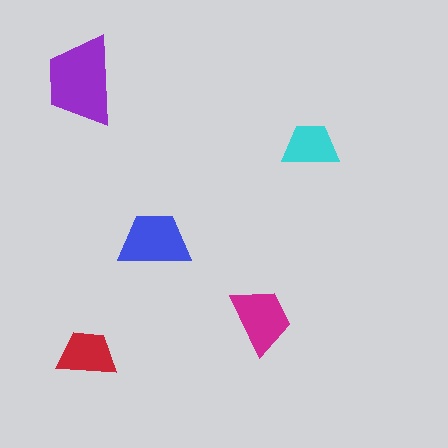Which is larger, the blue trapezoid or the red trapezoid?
The blue one.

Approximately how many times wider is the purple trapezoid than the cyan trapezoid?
About 1.5 times wider.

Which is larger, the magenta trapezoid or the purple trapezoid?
The purple one.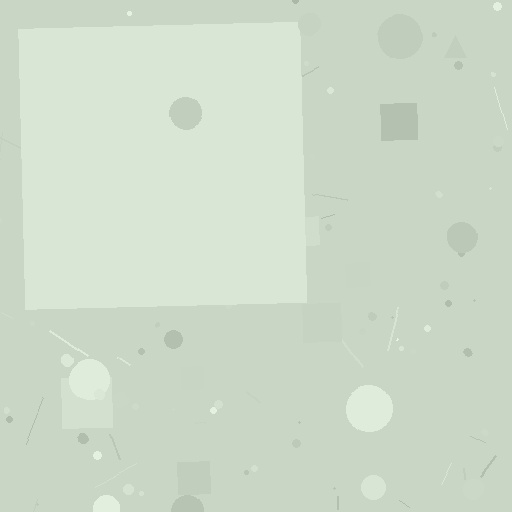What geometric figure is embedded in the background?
A square is embedded in the background.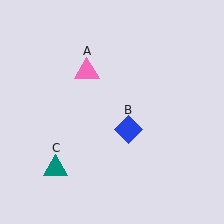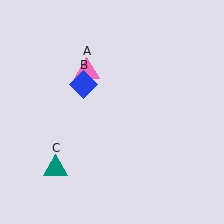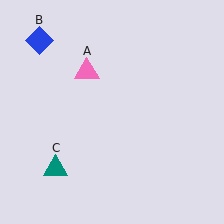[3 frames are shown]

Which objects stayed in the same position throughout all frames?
Pink triangle (object A) and teal triangle (object C) remained stationary.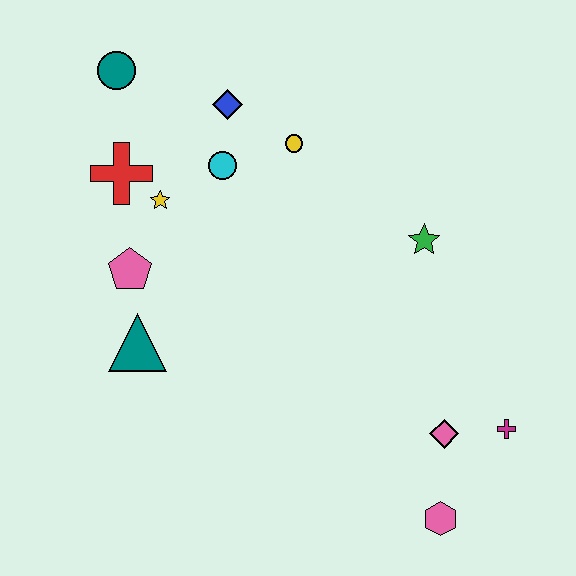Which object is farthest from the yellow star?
The pink hexagon is farthest from the yellow star.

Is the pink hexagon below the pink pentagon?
Yes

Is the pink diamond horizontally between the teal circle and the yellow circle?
No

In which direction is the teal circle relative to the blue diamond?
The teal circle is to the left of the blue diamond.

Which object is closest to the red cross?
The yellow star is closest to the red cross.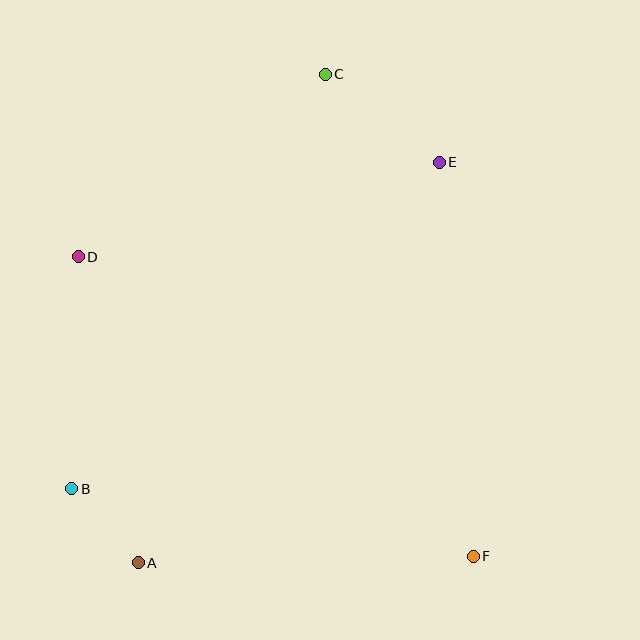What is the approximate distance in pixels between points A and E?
The distance between A and E is approximately 501 pixels.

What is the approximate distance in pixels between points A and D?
The distance between A and D is approximately 312 pixels.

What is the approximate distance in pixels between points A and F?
The distance between A and F is approximately 335 pixels.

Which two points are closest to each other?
Points A and B are closest to each other.